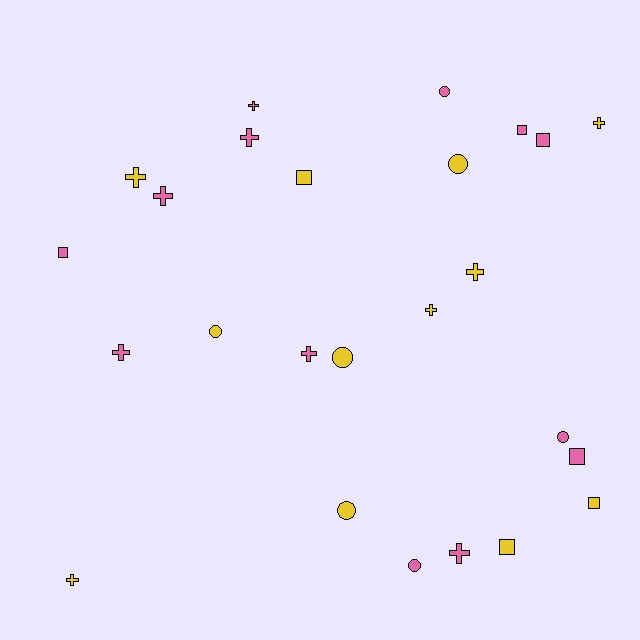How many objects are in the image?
There are 25 objects.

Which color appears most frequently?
Pink, with 13 objects.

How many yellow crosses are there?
There are 5 yellow crosses.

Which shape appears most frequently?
Cross, with 11 objects.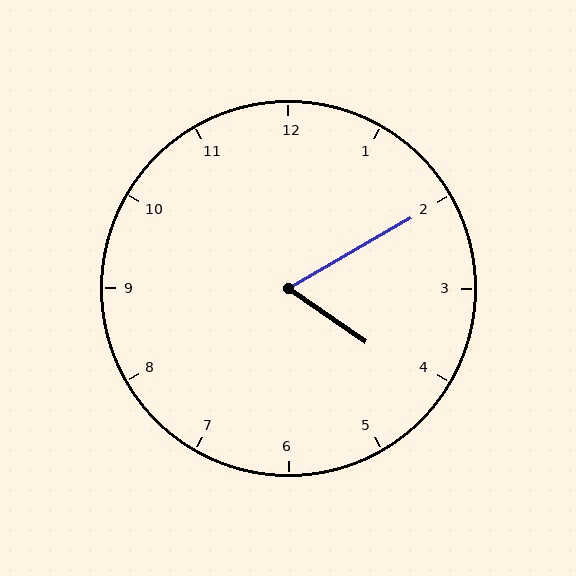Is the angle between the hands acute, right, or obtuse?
It is acute.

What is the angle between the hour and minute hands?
Approximately 65 degrees.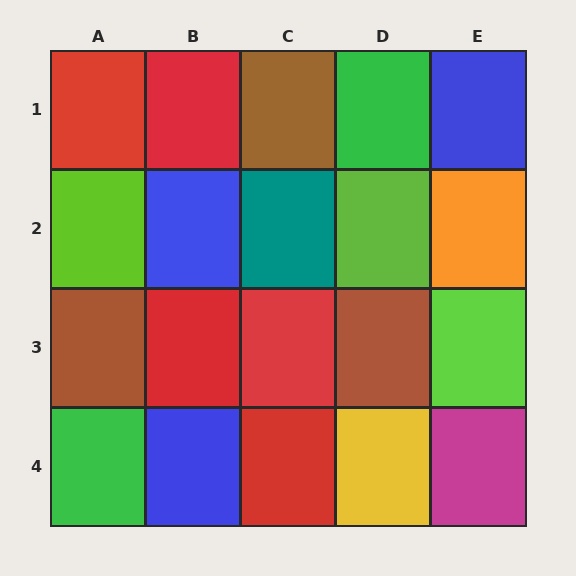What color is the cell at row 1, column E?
Blue.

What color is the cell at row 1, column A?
Red.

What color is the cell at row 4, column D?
Yellow.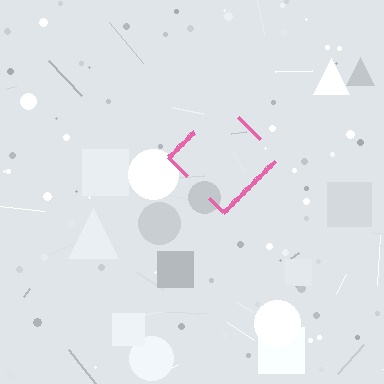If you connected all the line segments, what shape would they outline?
They would outline a diamond.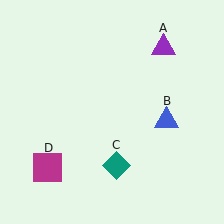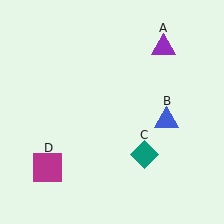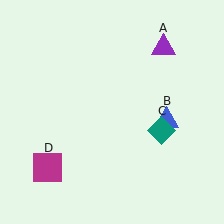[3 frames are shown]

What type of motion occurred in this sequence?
The teal diamond (object C) rotated counterclockwise around the center of the scene.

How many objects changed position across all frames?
1 object changed position: teal diamond (object C).